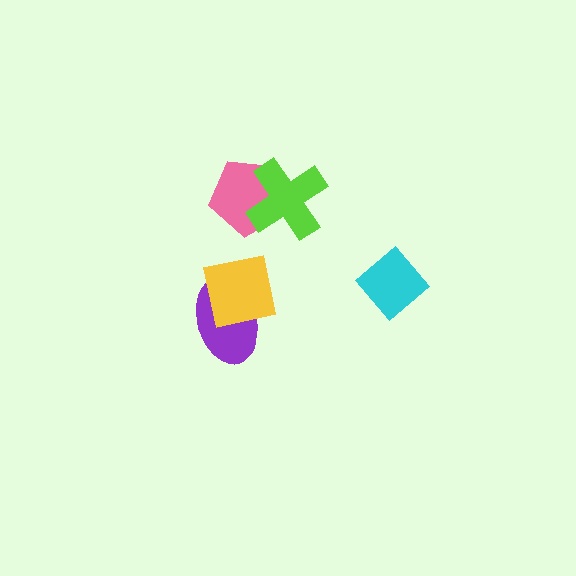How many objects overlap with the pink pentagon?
1 object overlaps with the pink pentagon.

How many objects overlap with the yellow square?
1 object overlaps with the yellow square.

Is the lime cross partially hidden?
No, no other shape covers it.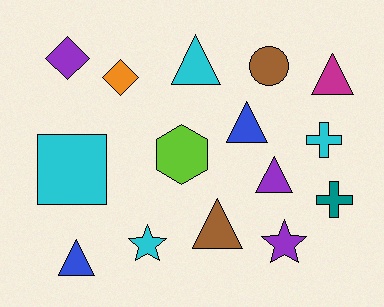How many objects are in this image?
There are 15 objects.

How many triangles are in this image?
There are 6 triangles.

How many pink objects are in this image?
There are no pink objects.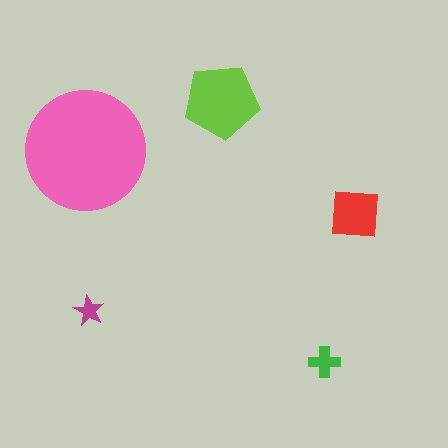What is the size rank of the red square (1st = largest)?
3rd.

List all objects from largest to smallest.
The pink circle, the lime pentagon, the red square, the green cross, the magenta star.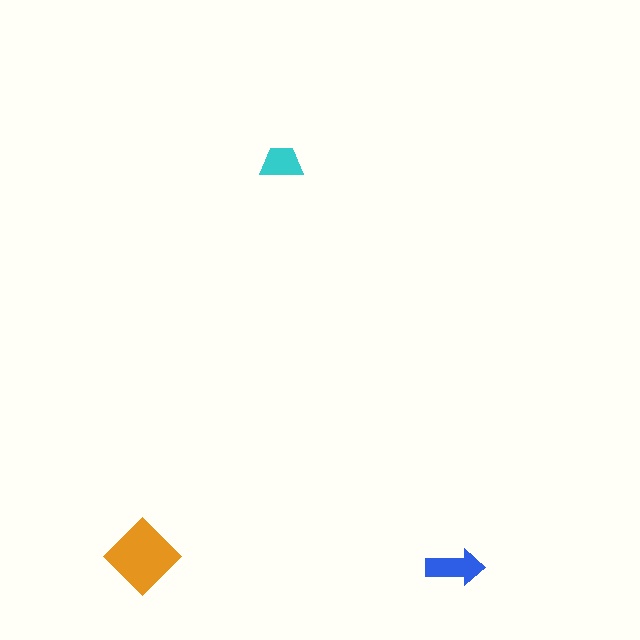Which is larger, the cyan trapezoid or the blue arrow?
The blue arrow.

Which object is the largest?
The orange diamond.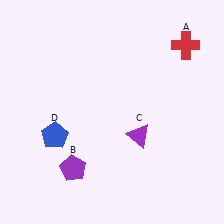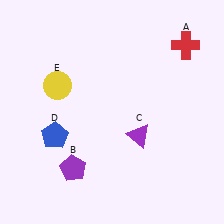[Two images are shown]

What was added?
A yellow circle (E) was added in Image 2.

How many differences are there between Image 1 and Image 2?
There is 1 difference between the two images.